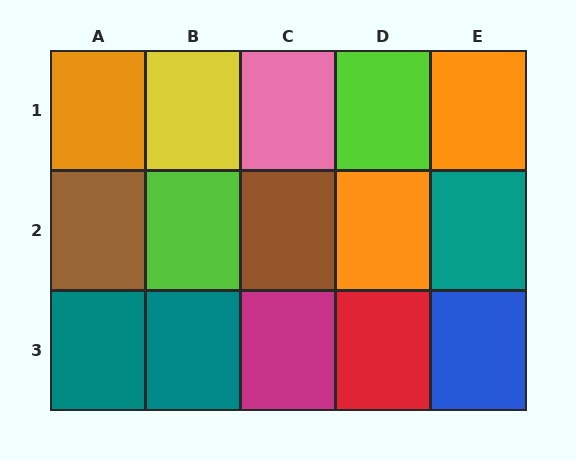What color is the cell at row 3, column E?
Blue.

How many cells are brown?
2 cells are brown.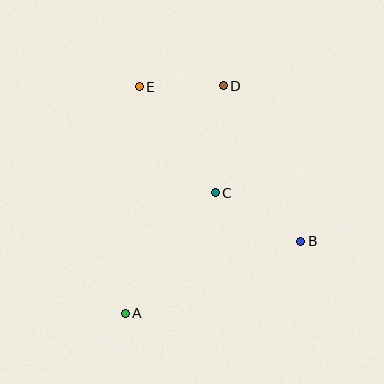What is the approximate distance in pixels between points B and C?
The distance between B and C is approximately 99 pixels.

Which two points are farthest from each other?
Points A and D are farthest from each other.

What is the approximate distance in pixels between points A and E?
The distance between A and E is approximately 227 pixels.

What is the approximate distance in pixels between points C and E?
The distance between C and E is approximately 130 pixels.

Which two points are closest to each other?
Points D and E are closest to each other.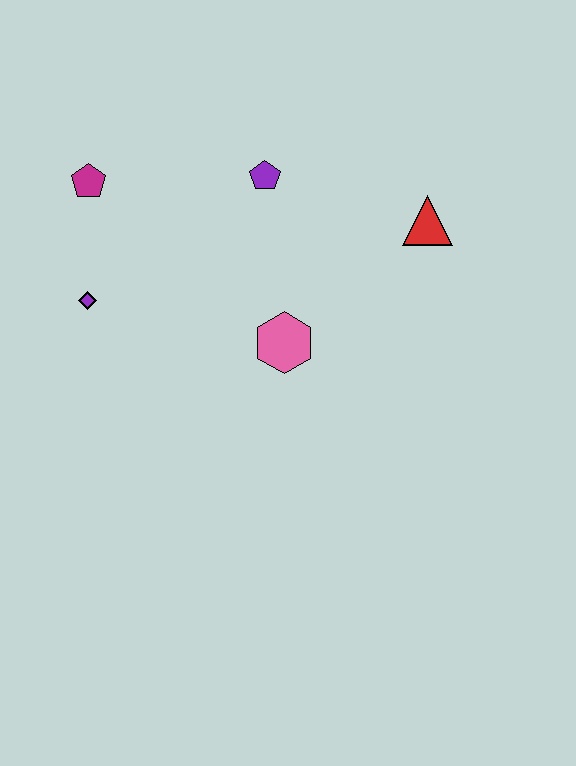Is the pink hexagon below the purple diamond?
Yes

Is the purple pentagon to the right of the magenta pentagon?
Yes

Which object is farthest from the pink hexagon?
The magenta pentagon is farthest from the pink hexagon.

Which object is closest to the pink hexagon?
The purple pentagon is closest to the pink hexagon.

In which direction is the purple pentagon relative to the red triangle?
The purple pentagon is to the left of the red triangle.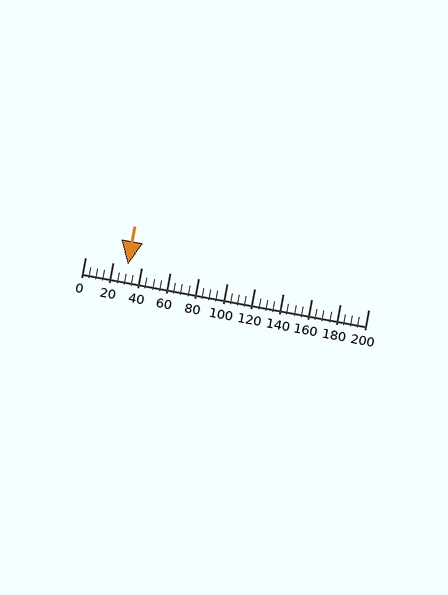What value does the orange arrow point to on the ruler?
The orange arrow points to approximately 30.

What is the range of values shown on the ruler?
The ruler shows values from 0 to 200.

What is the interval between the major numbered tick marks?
The major tick marks are spaced 20 units apart.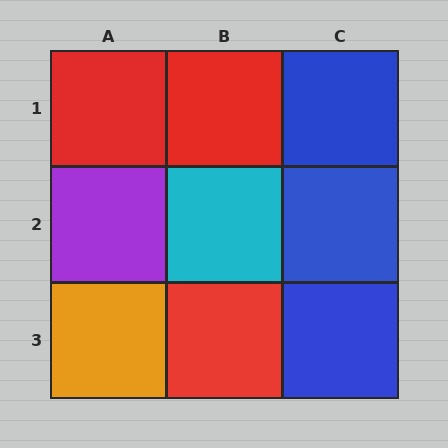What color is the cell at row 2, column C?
Blue.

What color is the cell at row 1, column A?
Red.